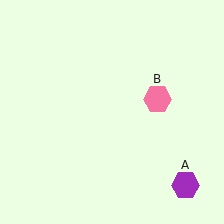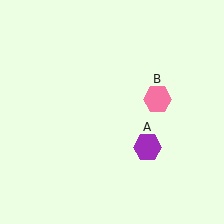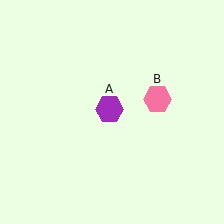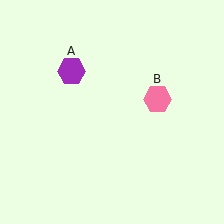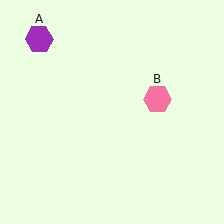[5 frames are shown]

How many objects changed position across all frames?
1 object changed position: purple hexagon (object A).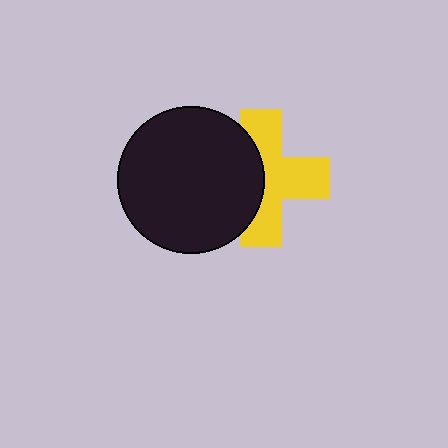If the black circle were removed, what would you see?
You would see the complete yellow cross.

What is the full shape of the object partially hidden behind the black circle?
The partially hidden object is a yellow cross.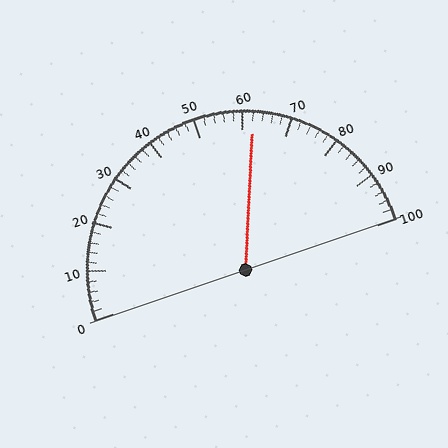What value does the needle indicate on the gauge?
The needle indicates approximately 62.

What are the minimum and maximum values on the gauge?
The gauge ranges from 0 to 100.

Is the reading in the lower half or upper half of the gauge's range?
The reading is in the upper half of the range (0 to 100).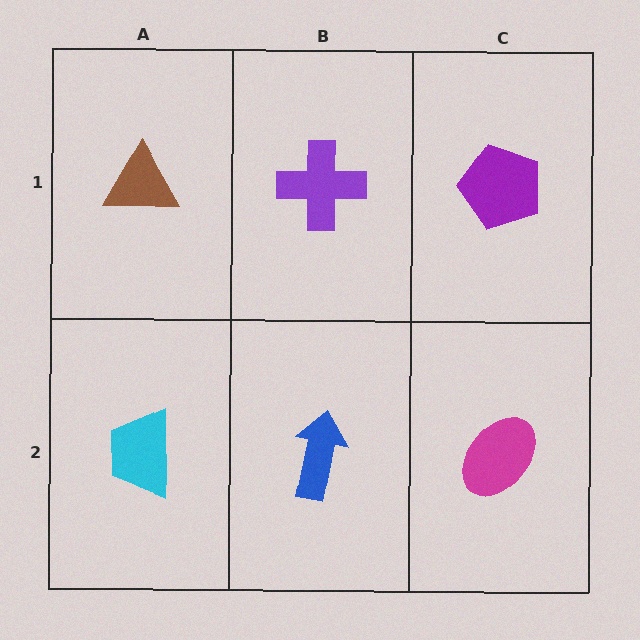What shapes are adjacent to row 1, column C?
A magenta ellipse (row 2, column C), a purple cross (row 1, column B).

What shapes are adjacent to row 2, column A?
A brown triangle (row 1, column A), a blue arrow (row 2, column B).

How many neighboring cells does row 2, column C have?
2.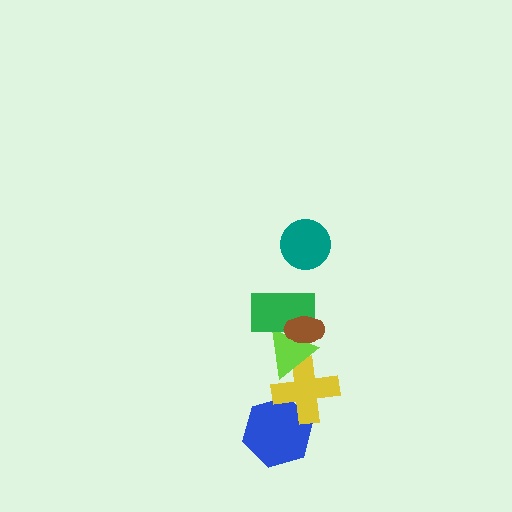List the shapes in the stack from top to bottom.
From top to bottom: the teal circle, the brown ellipse, the green rectangle, the lime triangle, the yellow cross, the blue hexagon.